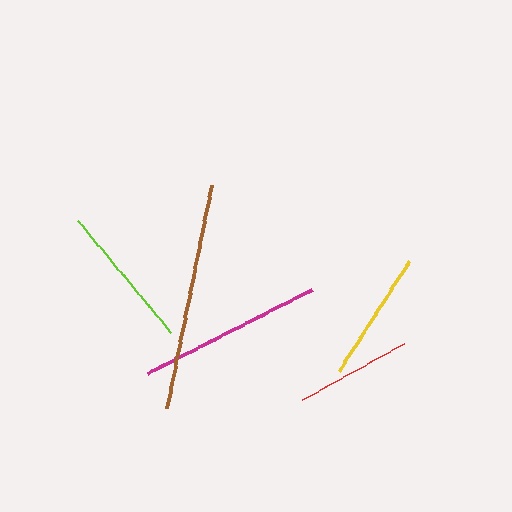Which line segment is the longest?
The brown line is the longest at approximately 228 pixels.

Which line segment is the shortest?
The red line is the shortest at approximately 116 pixels.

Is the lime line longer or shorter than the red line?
The lime line is longer than the red line.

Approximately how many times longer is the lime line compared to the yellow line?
The lime line is approximately 1.1 times the length of the yellow line.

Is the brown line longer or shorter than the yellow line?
The brown line is longer than the yellow line.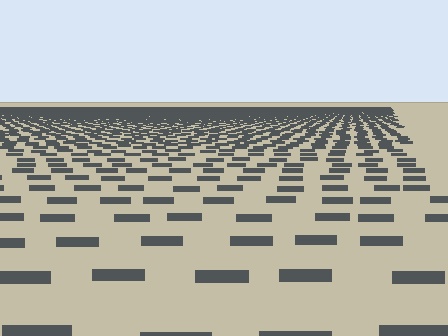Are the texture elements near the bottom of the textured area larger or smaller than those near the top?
Larger. Near the bottom, elements are closer to the viewer and appear at a bigger on-screen size.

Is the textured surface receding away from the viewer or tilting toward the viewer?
The surface is receding away from the viewer. Texture elements get smaller and denser toward the top.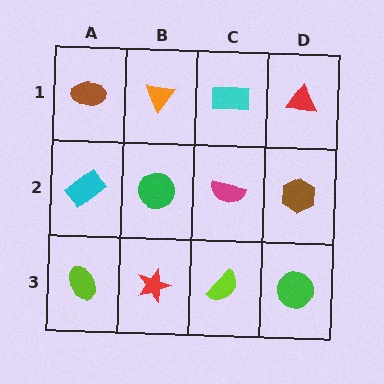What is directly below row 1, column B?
A green circle.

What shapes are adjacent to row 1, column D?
A brown hexagon (row 2, column D), a cyan rectangle (row 1, column C).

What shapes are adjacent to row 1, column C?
A magenta semicircle (row 2, column C), an orange triangle (row 1, column B), a red triangle (row 1, column D).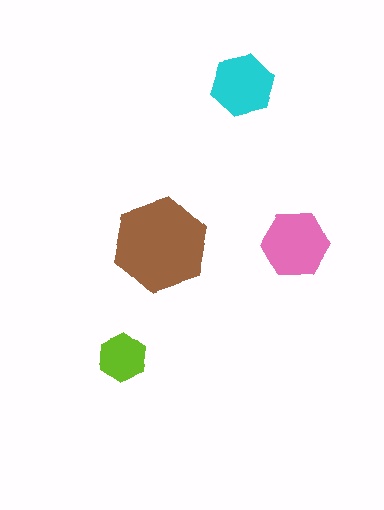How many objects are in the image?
There are 4 objects in the image.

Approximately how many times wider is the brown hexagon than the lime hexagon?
About 2 times wider.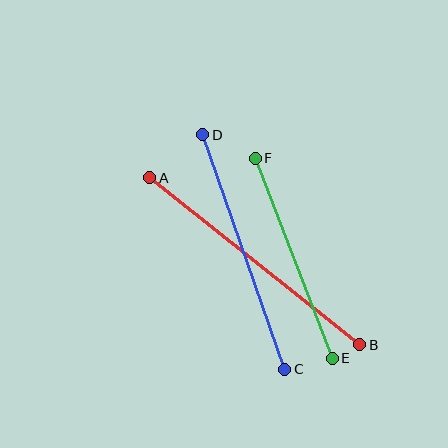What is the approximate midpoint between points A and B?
The midpoint is at approximately (255, 261) pixels.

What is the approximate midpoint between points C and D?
The midpoint is at approximately (244, 252) pixels.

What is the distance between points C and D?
The distance is approximately 248 pixels.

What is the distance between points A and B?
The distance is approximately 269 pixels.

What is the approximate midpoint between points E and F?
The midpoint is at approximately (294, 258) pixels.